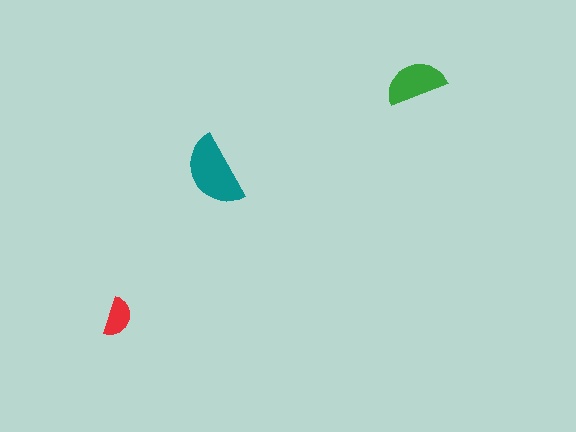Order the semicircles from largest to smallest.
the teal one, the green one, the red one.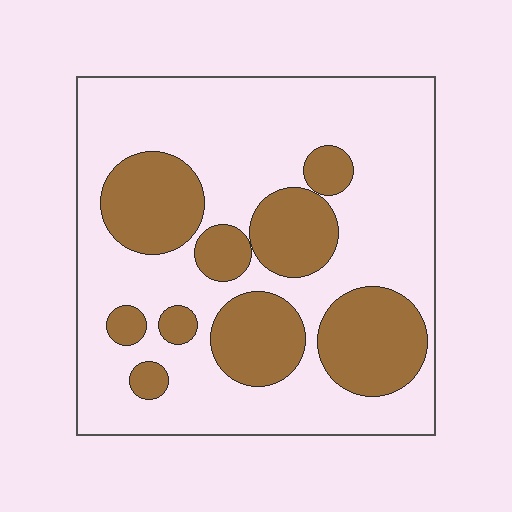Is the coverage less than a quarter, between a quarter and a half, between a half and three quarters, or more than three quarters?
Between a quarter and a half.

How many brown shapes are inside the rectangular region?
9.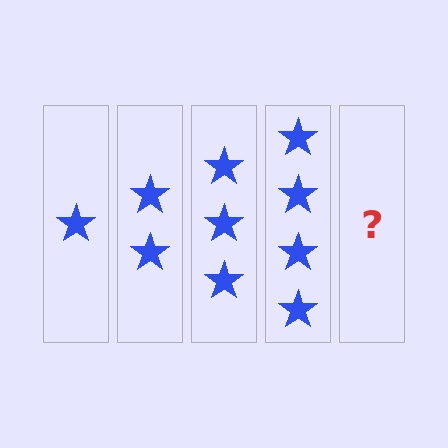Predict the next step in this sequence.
The next step is 5 stars.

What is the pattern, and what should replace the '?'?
The pattern is that each step adds one more star. The '?' should be 5 stars.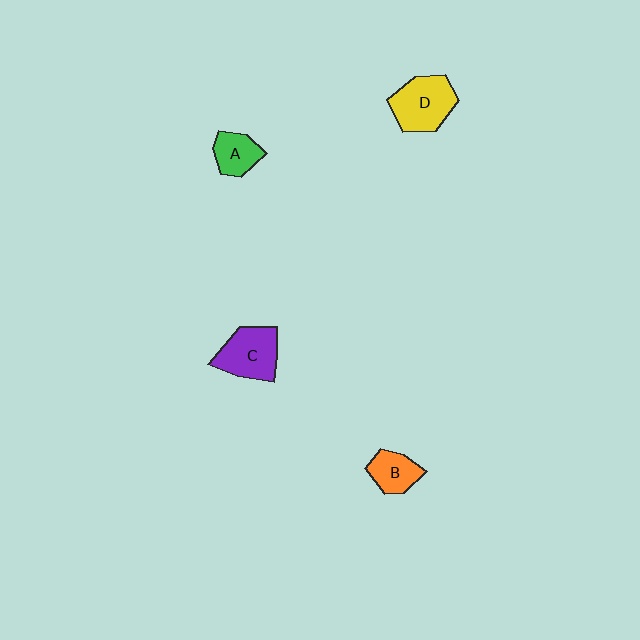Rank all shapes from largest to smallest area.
From largest to smallest: D (yellow), C (purple), B (orange), A (green).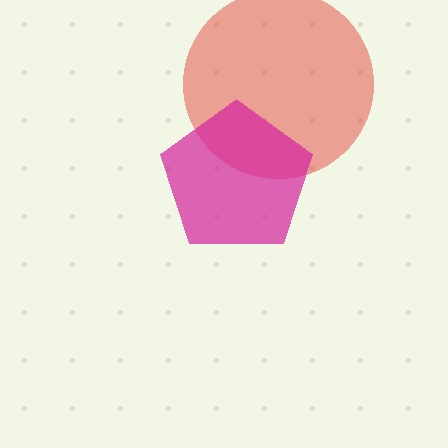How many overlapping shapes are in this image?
There are 2 overlapping shapes in the image.